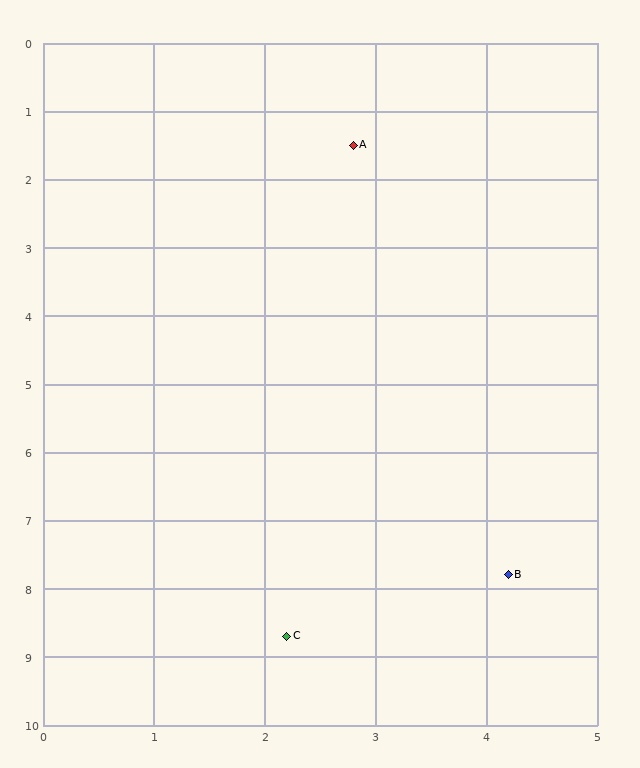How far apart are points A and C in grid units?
Points A and C are about 7.2 grid units apart.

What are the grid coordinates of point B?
Point B is at approximately (4.2, 7.8).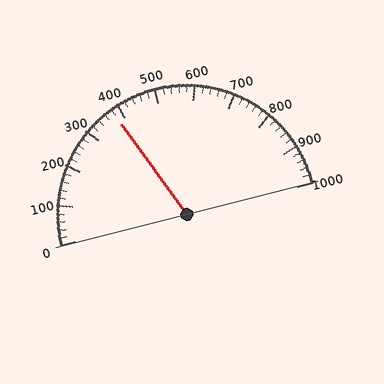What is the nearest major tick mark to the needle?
The nearest major tick mark is 400.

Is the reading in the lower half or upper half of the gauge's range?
The reading is in the lower half of the range (0 to 1000).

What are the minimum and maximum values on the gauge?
The gauge ranges from 0 to 1000.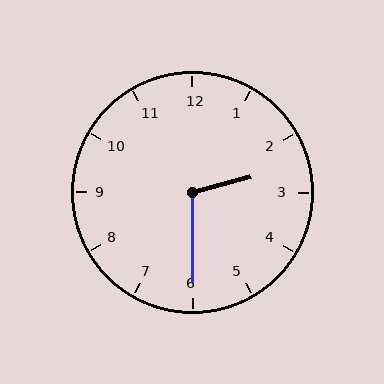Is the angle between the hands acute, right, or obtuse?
It is obtuse.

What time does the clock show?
2:30.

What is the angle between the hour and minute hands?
Approximately 105 degrees.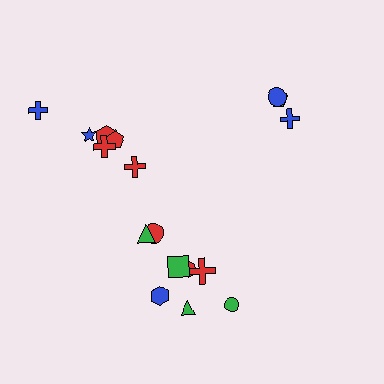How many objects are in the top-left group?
There are 6 objects.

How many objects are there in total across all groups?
There are 17 objects.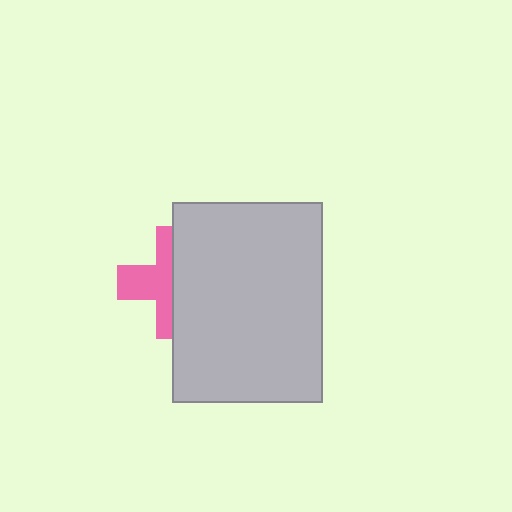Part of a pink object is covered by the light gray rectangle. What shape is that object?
It is a cross.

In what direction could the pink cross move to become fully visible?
The pink cross could move left. That would shift it out from behind the light gray rectangle entirely.